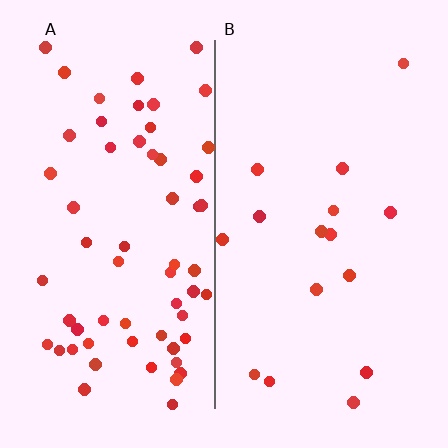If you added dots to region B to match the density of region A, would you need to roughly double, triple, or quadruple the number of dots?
Approximately quadruple.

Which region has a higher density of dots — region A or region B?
A (the left).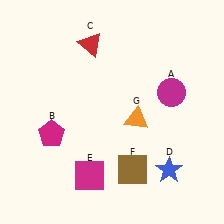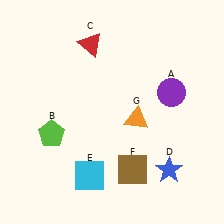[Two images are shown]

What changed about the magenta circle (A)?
In Image 1, A is magenta. In Image 2, it changed to purple.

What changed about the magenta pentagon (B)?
In Image 1, B is magenta. In Image 2, it changed to lime.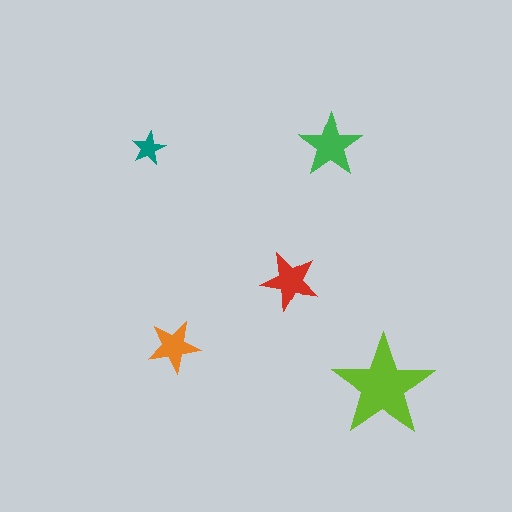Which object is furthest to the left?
The teal star is leftmost.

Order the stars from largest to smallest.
the lime one, the green one, the red one, the orange one, the teal one.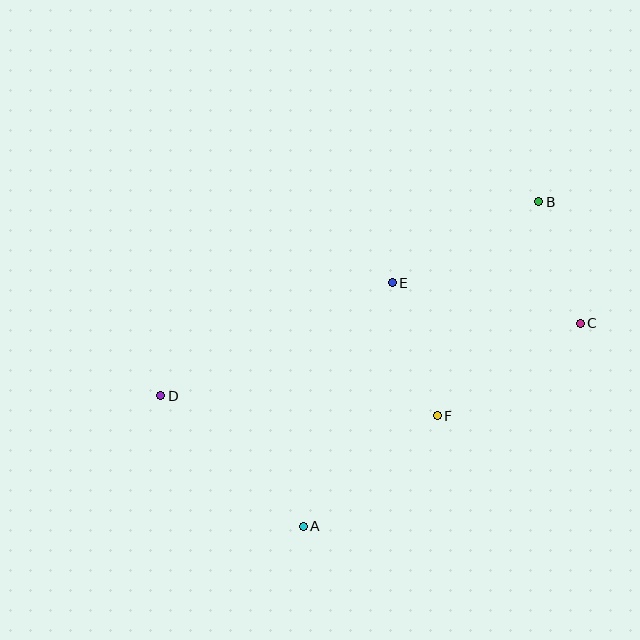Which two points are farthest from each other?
Points C and D are farthest from each other.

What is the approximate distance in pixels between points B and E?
The distance between B and E is approximately 167 pixels.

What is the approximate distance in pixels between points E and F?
The distance between E and F is approximately 141 pixels.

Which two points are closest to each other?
Points B and C are closest to each other.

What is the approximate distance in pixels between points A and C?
The distance between A and C is approximately 344 pixels.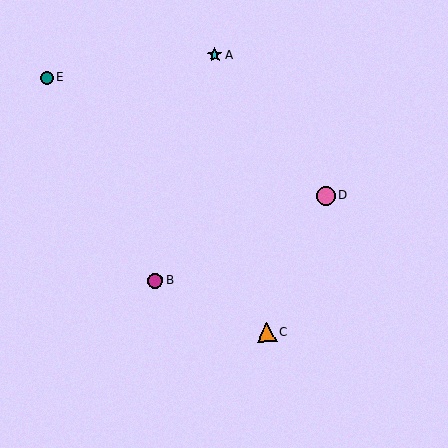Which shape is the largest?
The orange triangle (labeled C) is the largest.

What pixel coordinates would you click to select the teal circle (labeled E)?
Click at (47, 78) to select the teal circle E.